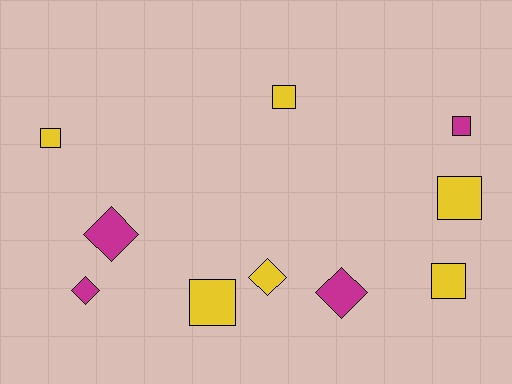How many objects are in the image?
There are 10 objects.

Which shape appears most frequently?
Square, with 6 objects.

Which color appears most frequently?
Yellow, with 6 objects.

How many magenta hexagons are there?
There are no magenta hexagons.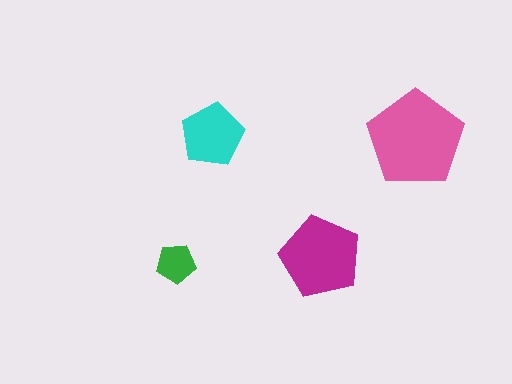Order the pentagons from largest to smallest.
the pink one, the magenta one, the cyan one, the green one.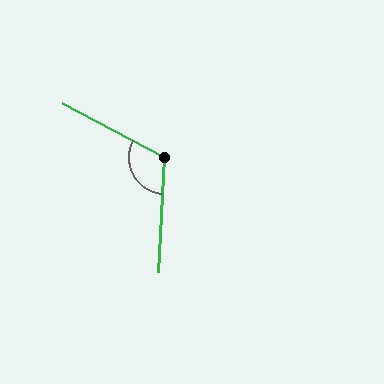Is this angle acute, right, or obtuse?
It is obtuse.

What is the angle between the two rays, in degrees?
Approximately 115 degrees.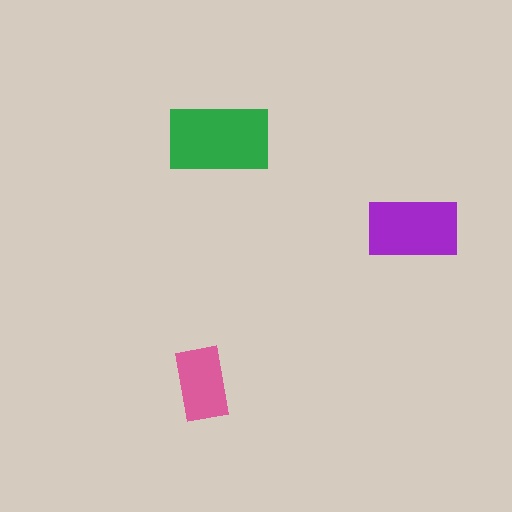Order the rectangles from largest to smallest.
the green one, the purple one, the pink one.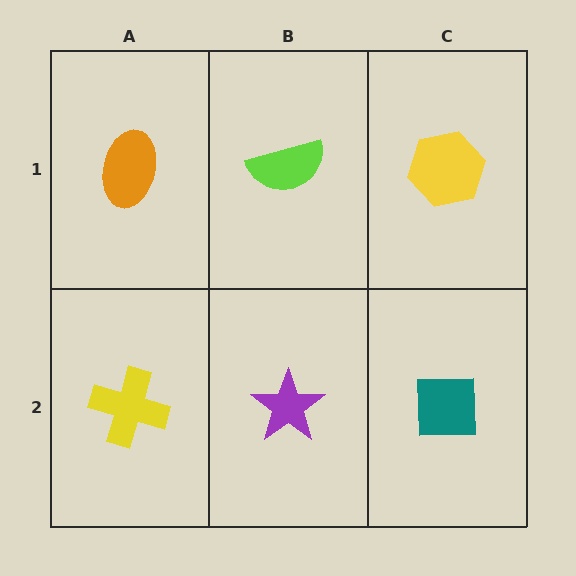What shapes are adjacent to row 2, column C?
A yellow hexagon (row 1, column C), a purple star (row 2, column B).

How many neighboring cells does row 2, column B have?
3.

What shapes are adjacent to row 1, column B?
A purple star (row 2, column B), an orange ellipse (row 1, column A), a yellow hexagon (row 1, column C).